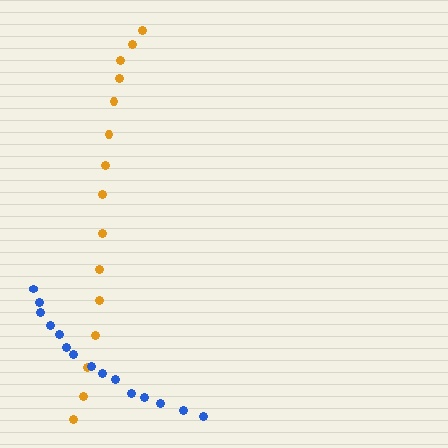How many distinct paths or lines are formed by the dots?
There are 2 distinct paths.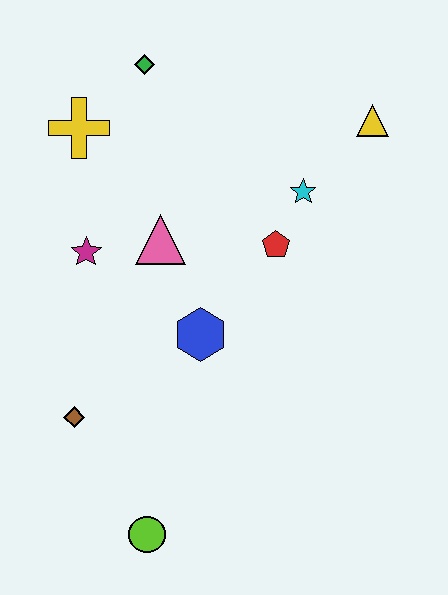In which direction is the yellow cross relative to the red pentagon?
The yellow cross is to the left of the red pentagon.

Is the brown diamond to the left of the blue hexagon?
Yes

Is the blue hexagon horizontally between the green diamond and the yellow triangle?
Yes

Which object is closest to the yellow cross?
The green diamond is closest to the yellow cross.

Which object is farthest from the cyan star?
The lime circle is farthest from the cyan star.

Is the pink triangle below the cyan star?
Yes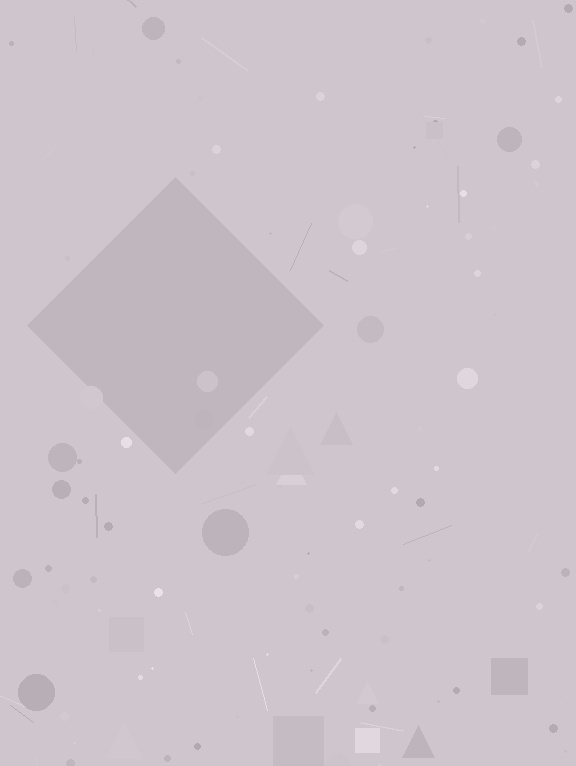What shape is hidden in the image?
A diamond is hidden in the image.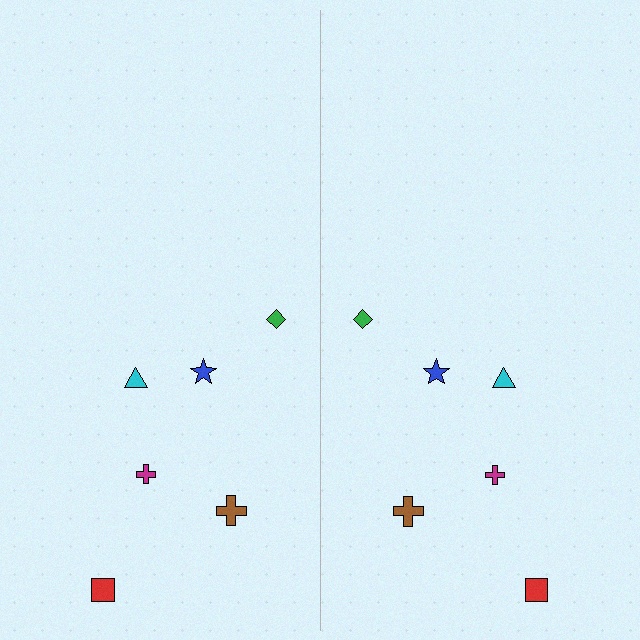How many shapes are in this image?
There are 12 shapes in this image.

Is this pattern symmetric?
Yes, this pattern has bilateral (reflection) symmetry.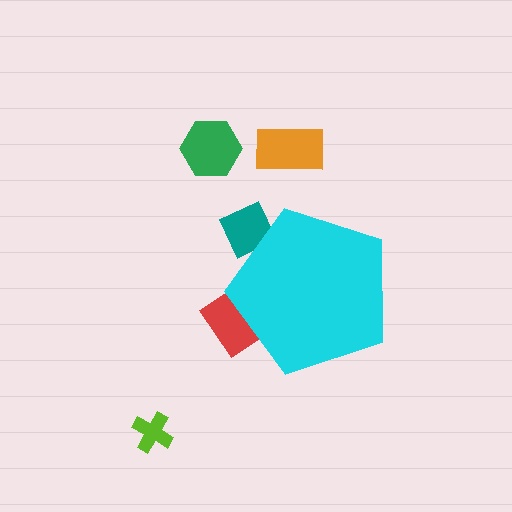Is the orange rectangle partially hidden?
No, the orange rectangle is fully visible.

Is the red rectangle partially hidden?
Yes, the red rectangle is partially hidden behind the cyan pentagon.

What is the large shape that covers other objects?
A cyan pentagon.